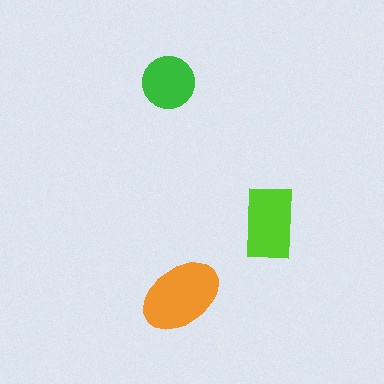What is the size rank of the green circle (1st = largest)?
3rd.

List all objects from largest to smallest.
The orange ellipse, the lime rectangle, the green circle.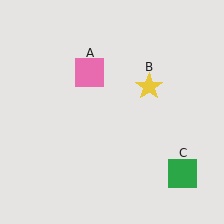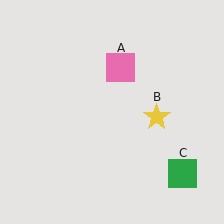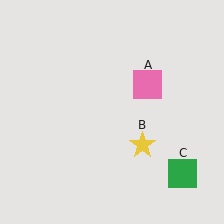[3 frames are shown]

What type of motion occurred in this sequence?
The pink square (object A), yellow star (object B) rotated clockwise around the center of the scene.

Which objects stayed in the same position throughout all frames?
Green square (object C) remained stationary.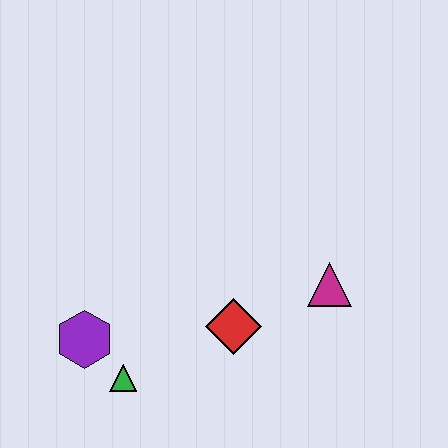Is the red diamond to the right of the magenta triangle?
No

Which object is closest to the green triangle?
The purple hexagon is closest to the green triangle.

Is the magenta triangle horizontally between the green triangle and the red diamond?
No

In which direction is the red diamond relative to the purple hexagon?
The red diamond is to the right of the purple hexagon.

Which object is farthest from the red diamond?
The purple hexagon is farthest from the red diamond.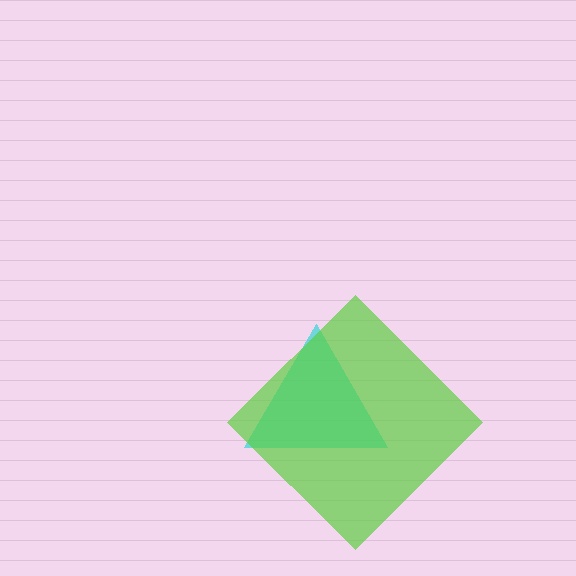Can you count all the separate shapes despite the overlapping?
Yes, there are 2 separate shapes.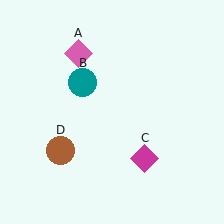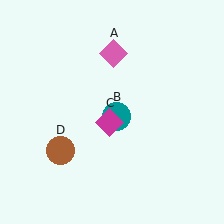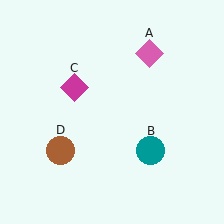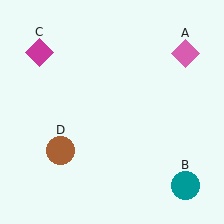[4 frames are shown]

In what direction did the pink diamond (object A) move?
The pink diamond (object A) moved right.